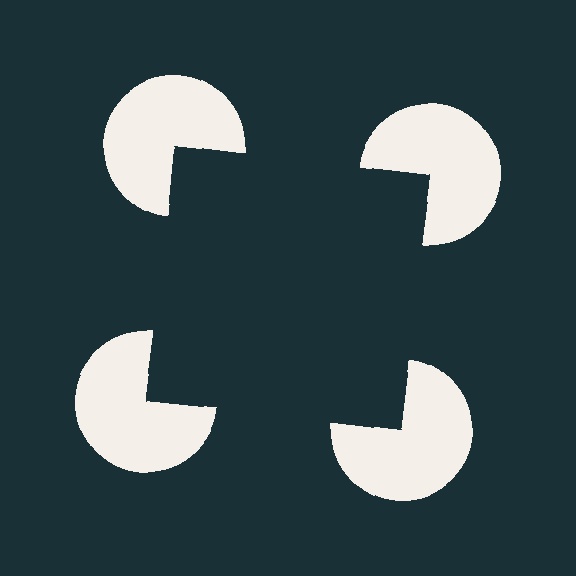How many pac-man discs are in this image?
There are 4 — one at each vertex of the illusory square.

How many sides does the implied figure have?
4 sides.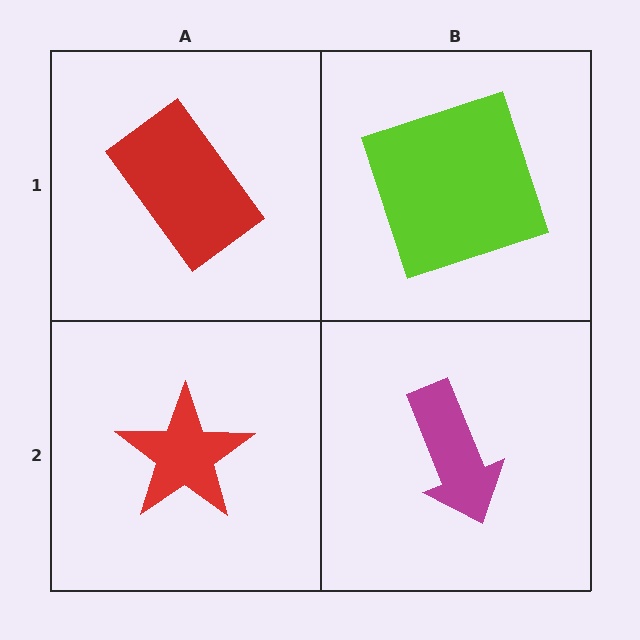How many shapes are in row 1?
2 shapes.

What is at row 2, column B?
A magenta arrow.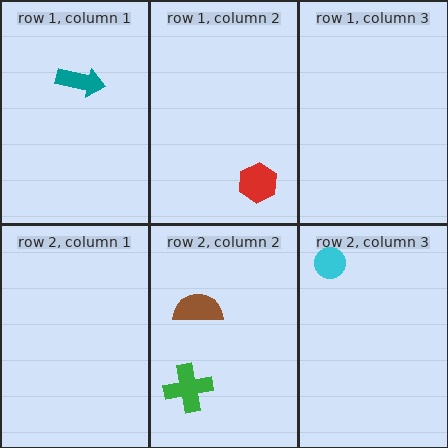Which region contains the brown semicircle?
The row 2, column 2 region.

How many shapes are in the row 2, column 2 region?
2.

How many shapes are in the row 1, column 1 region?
1.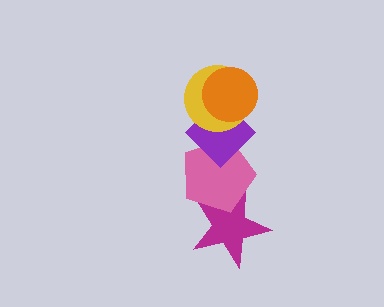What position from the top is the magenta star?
The magenta star is 5th from the top.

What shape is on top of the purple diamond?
The yellow circle is on top of the purple diamond.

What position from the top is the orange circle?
The orange circle is 1st from the top.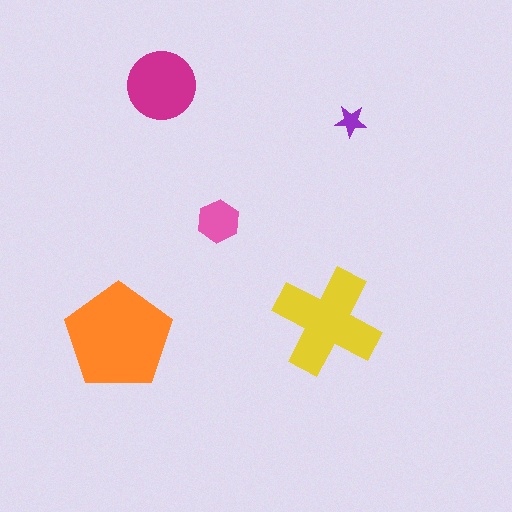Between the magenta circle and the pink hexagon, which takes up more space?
The magenta circle.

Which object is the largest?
The orange pentagon.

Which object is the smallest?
The purple star.